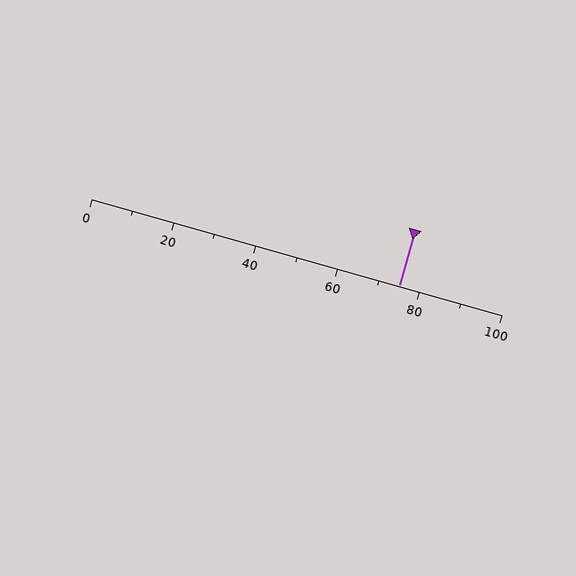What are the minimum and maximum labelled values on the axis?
The axis runs from 0 to 100.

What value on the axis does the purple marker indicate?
The marker indicates approximately 75.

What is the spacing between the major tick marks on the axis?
The major ticks are spaced 20 apart.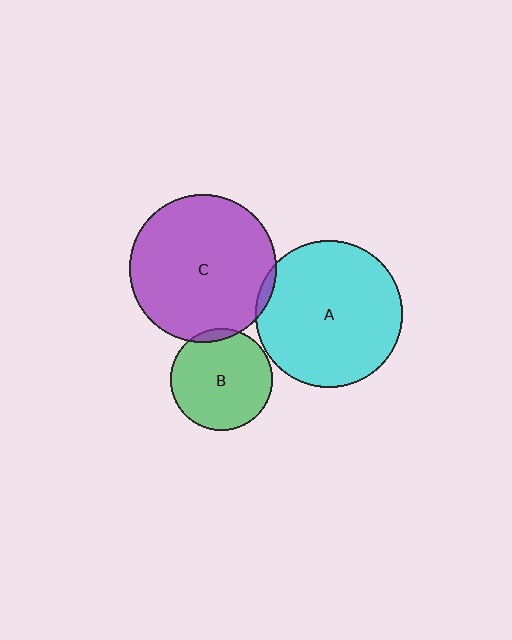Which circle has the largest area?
Circle C (purple).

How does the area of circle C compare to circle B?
Approximately 2.1 times.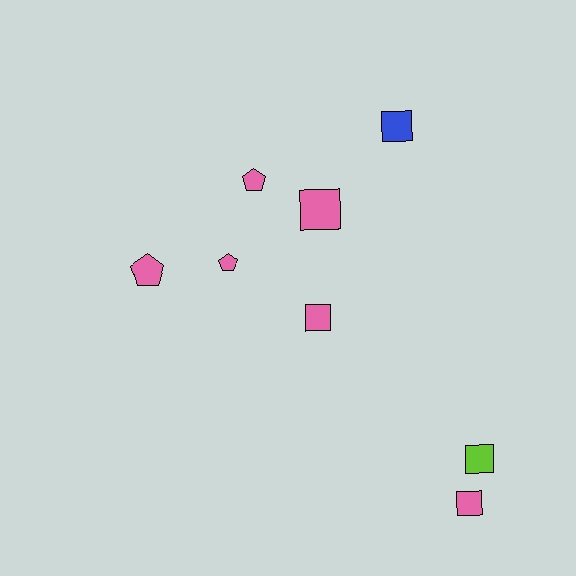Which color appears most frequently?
Pink, with 6 objects.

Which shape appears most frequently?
Square, with 5 objects.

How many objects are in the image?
There are 8 objects.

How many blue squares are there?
There is 1 blue square.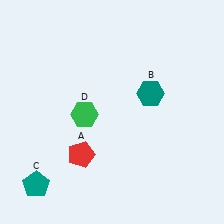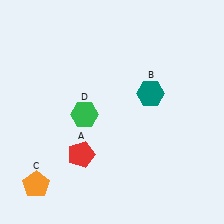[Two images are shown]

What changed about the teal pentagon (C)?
In Image 1, C is teal. In Image 2, it changed to orange.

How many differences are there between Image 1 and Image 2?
There is 1 difference between the two images.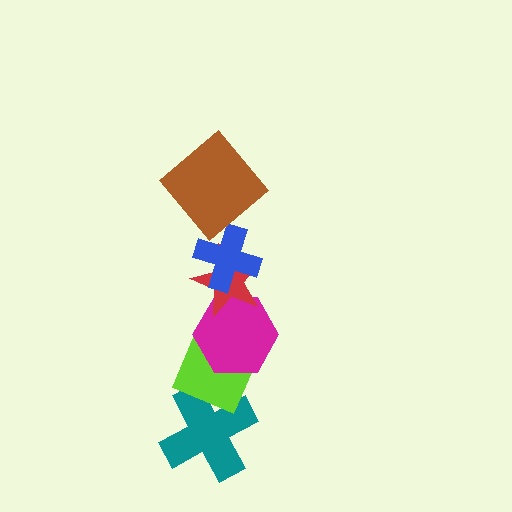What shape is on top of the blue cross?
The brown diamond is on top of the blue cross.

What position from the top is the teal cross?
The teal cross is 6th from the top.